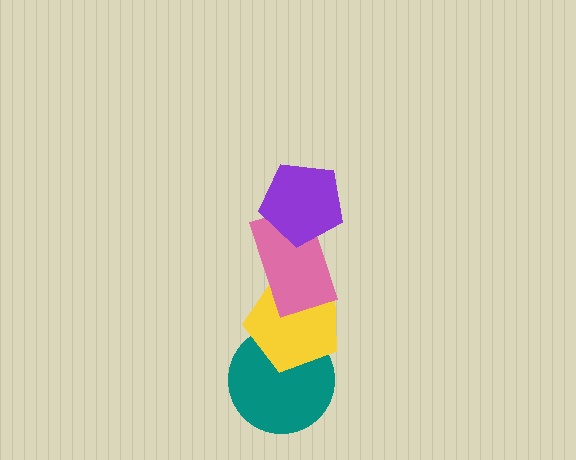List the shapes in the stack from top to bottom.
From top to bottom: the purple pentagon, the pink rectangle, the yellow pentagon, the teal circle.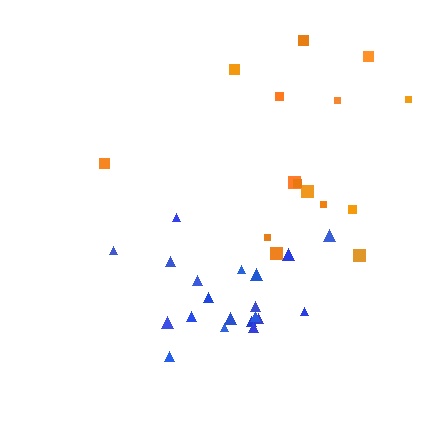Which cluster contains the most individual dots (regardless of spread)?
Blue (20).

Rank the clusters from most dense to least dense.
blue, orange.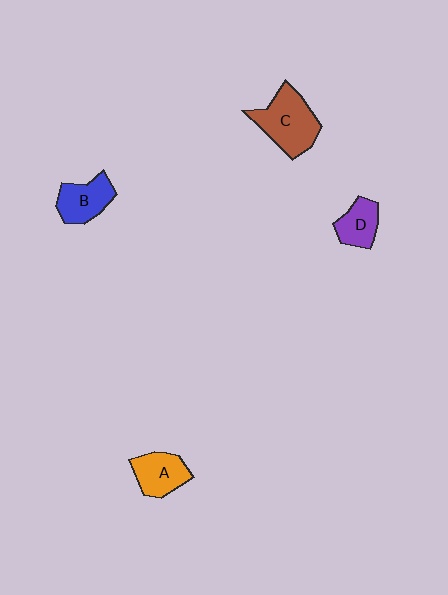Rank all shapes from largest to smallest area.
From largest to smallest: C (brown), B (blue), A (orange), D (purple).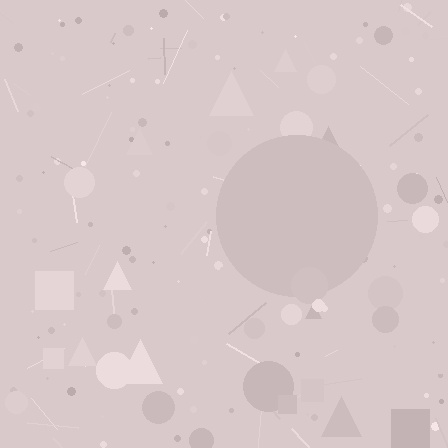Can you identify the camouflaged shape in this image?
The camouflaged shape is a circle.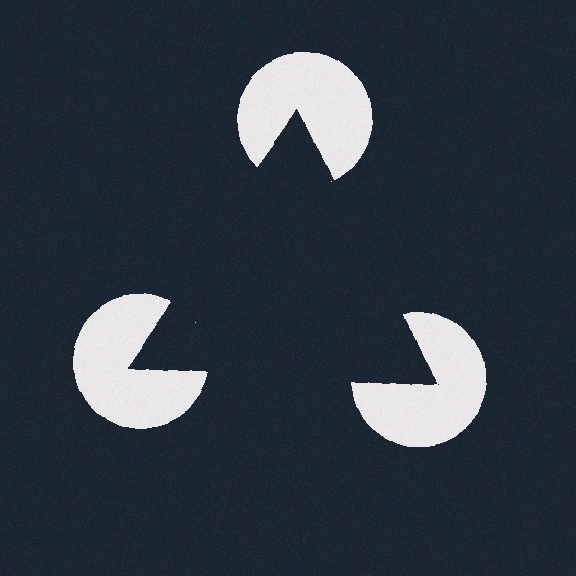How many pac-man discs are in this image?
There are 3 — one at each vertex of the illusory triangle.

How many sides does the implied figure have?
3 sides.